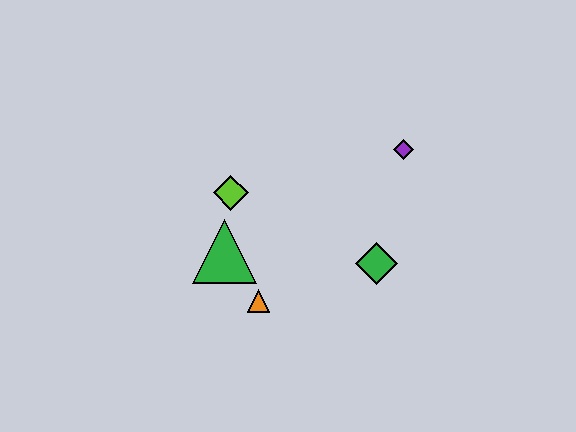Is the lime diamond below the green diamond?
No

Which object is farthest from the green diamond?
The lime diamond is farthest from the green diamond.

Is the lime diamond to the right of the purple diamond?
No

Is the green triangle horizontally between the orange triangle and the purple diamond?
No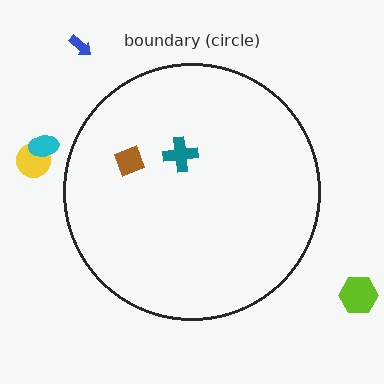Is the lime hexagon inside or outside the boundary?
Outside.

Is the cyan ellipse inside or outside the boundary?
Outside.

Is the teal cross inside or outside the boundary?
Inside.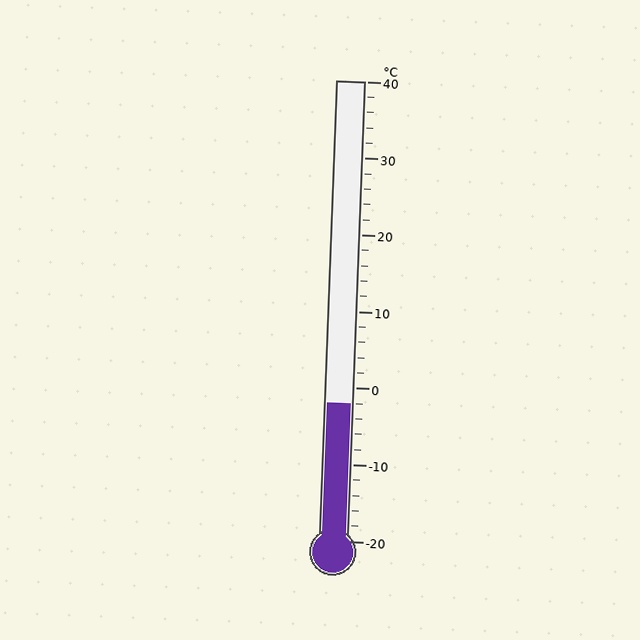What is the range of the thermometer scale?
The thermometer scale ranges from -20°C to 40°C.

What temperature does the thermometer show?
The thermometer shows approximately -2°C.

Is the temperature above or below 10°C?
The temperature is below 10°C.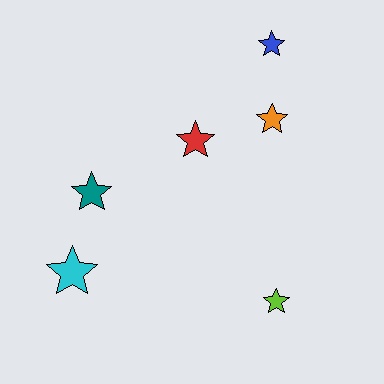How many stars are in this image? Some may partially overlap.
There are 6 stars.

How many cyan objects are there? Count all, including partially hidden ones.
There is 1 cyan object.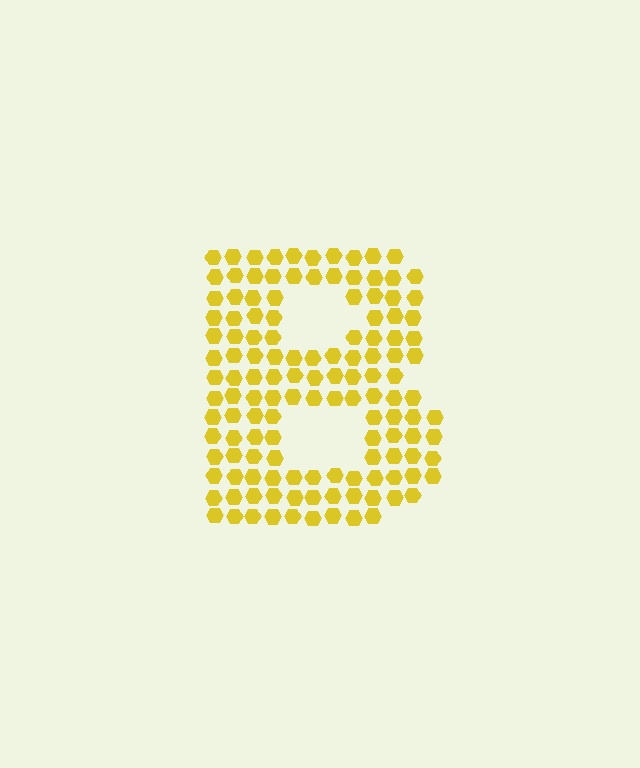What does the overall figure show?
The overall figure shows the letter B.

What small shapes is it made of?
It is made of small hexagons.